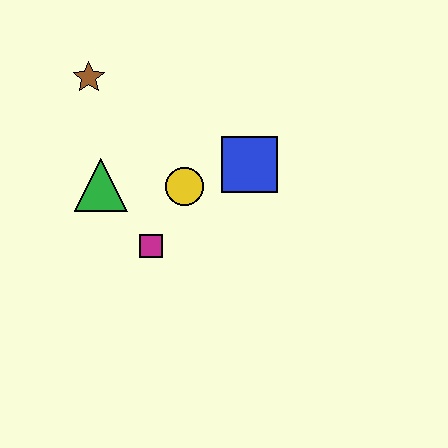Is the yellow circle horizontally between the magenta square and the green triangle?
No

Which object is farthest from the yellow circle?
The brown star is farthest from the yellow circle.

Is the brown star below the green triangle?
No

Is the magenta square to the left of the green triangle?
No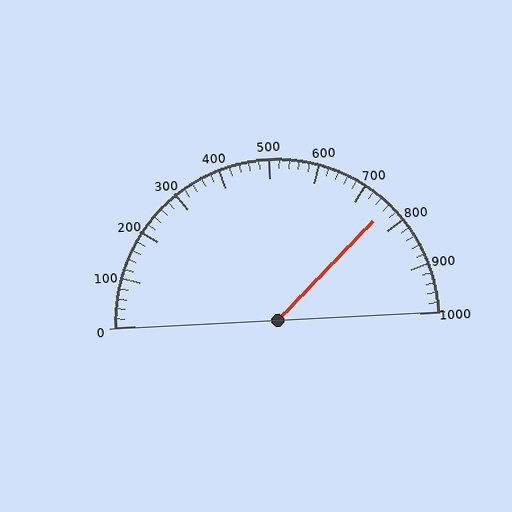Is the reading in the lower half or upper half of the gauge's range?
The reading is in the upper half of the range (0 to 1000).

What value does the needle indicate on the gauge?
The needle indicates approximately 760.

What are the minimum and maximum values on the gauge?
The gauge ranges from 0 to 1000.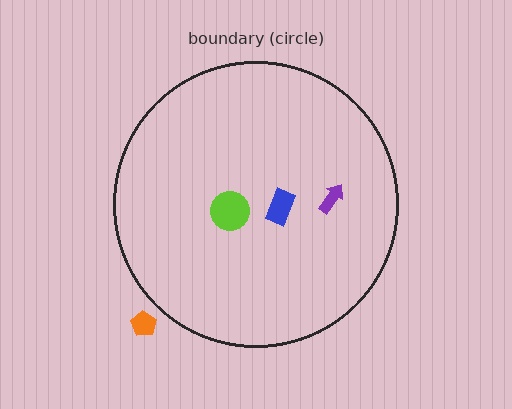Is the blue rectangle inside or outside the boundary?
Inside.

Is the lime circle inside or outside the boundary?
Inside.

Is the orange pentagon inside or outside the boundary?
Outside.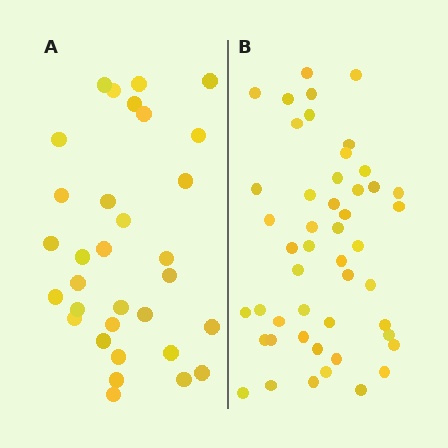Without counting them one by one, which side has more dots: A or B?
Region B (the right region) has more dots.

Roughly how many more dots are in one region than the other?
Region B has approximately 15 more dots than region A.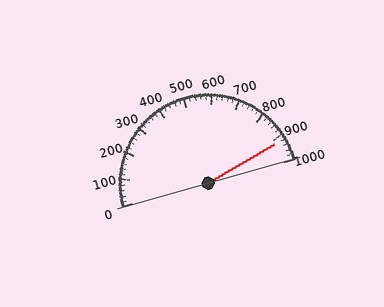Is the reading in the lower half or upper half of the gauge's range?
The reading is in the upper half of the range (0 to 1000).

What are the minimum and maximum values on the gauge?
The gauge ranges from 0 to 1000.